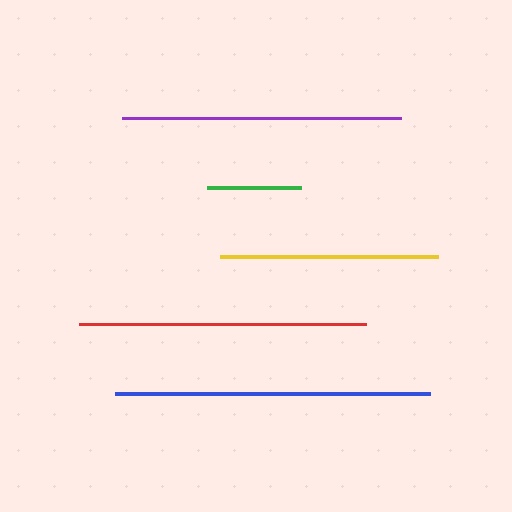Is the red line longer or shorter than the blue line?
The blue line is longer than the red line.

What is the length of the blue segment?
The blue segment is approximately 315 pixels long.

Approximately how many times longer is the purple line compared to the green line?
The purple line is approximately 3.0 times the length of the green line.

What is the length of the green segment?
The green segment is approximately 94 pixels long.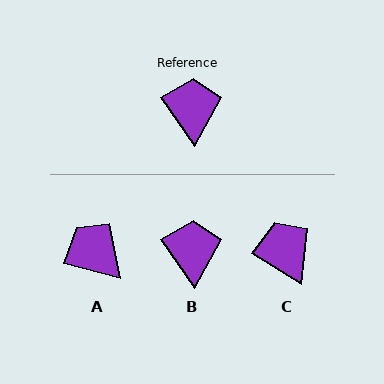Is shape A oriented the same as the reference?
No, it is off by about 40 degrees.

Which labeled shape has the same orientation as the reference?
B.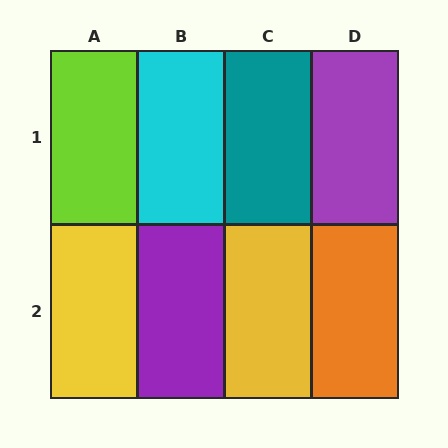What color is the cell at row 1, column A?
Lime.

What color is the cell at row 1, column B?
Cyan.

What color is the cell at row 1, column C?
Teal.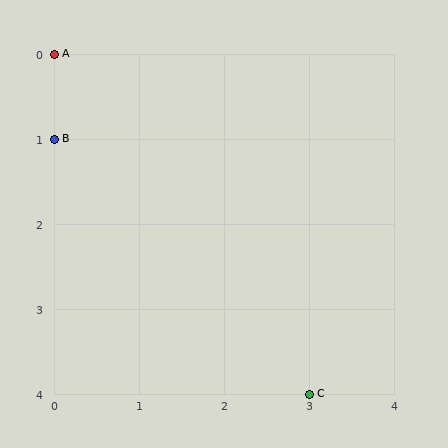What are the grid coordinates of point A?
Point A is at grid coordinates (0, 0).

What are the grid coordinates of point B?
Point B is at grid coordinates (0, 1).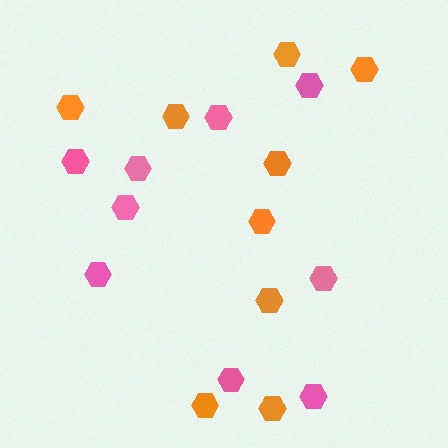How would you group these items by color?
There are 2 groups: one group of orange hexagons (9) and one group of pink hexagons (9).